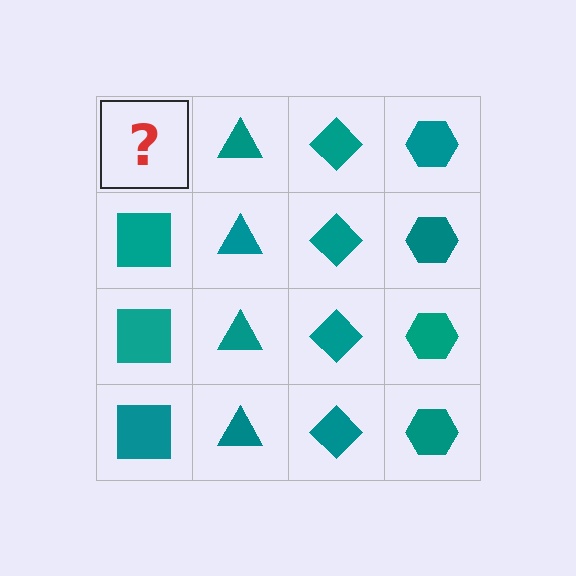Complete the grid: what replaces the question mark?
The question mark should be replaced with a teal square.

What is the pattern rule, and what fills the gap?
The rule is that each column has a consistent shape. The gap should be filled with a teal square.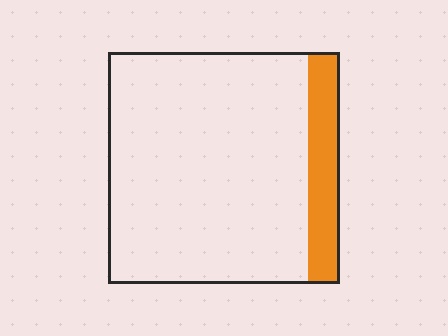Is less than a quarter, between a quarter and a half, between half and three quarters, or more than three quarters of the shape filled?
Less than a quarter.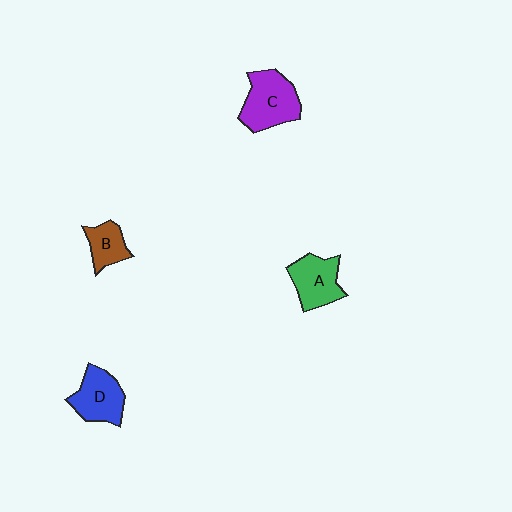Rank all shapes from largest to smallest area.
From largest to smallest: C (purple), D (blue), A (green), B (brown).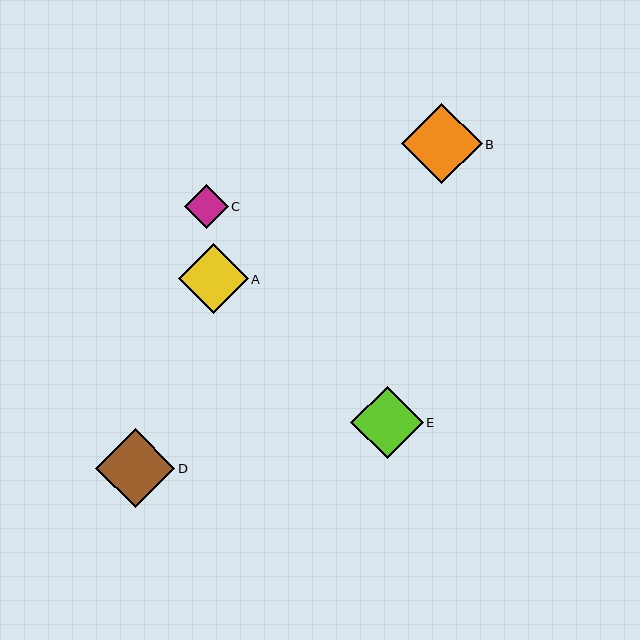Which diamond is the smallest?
Diamond C is the smallest with a size of approximately 44 pixels.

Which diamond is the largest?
Diamond B is the largest with a size of approximately 80 pixels.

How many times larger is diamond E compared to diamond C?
Diamond E is approximately 1.6 times the size of diamond C.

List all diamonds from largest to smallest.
From largest to smallest: B, D, E, A, C.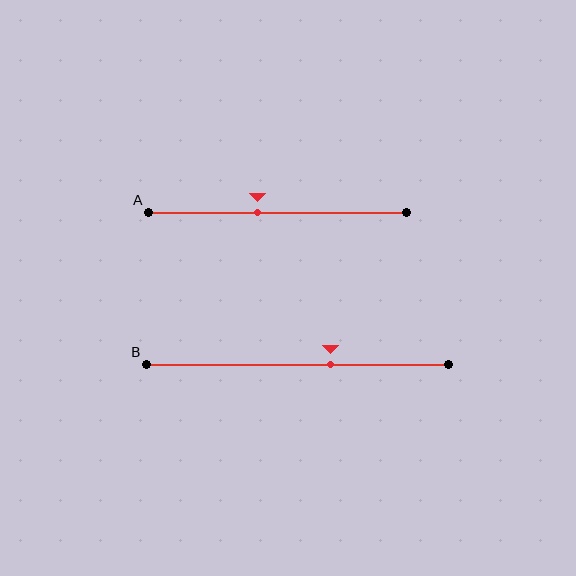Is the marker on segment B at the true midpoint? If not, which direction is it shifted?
No, the marker on segment B is shifted to the right by about 11% of the segment length.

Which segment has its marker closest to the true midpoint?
Segment A has its marker closest to the true midpoint.